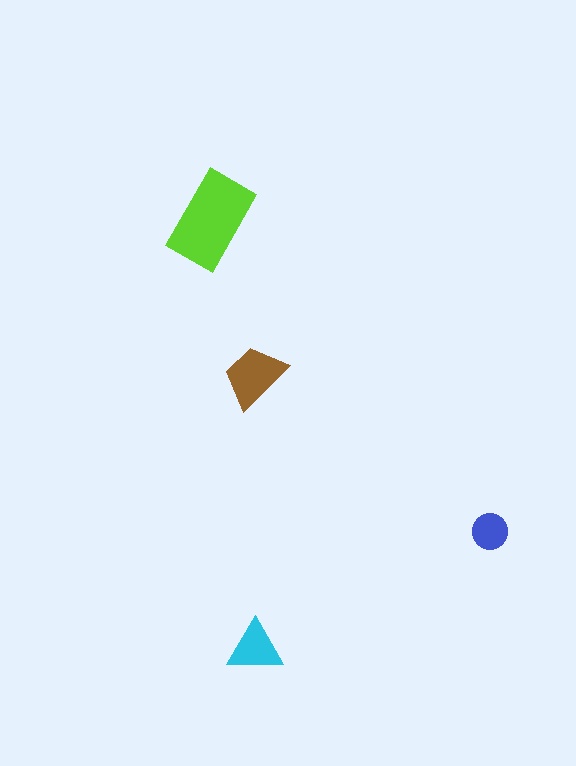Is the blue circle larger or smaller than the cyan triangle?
Smaller.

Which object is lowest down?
The cyan triangle is bottommost.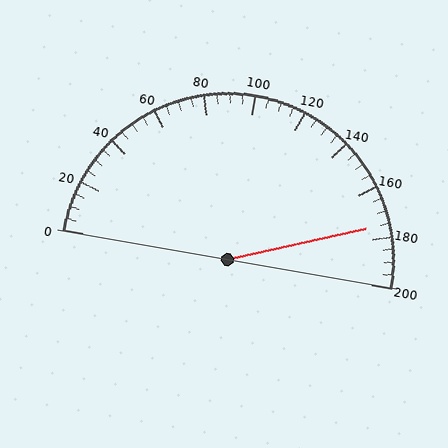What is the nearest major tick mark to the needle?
The nearest major tick mark is 180.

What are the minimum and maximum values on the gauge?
The gauge ranges from 0 to 200.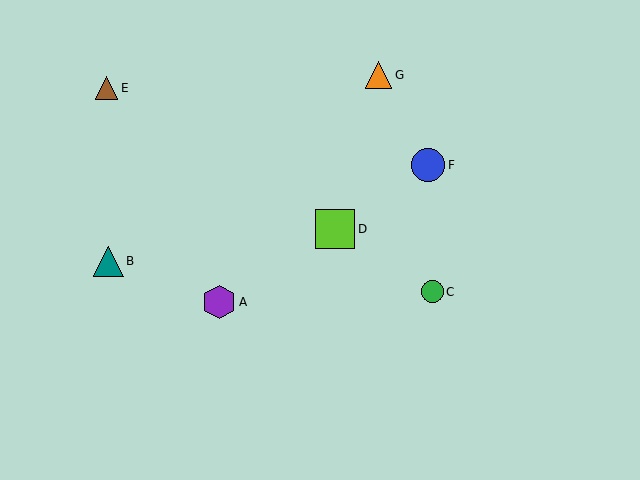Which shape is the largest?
The lime square (labeled D) is the largest.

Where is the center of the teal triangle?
The center of the teal triangle is at (108, 261).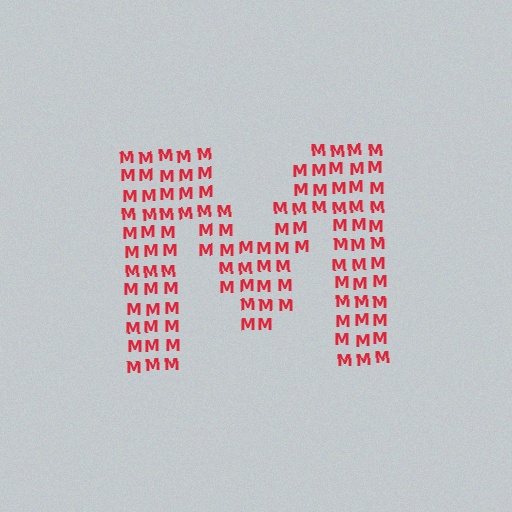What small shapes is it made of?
It is made of small letter M's.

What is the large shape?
The large shape is the letter M.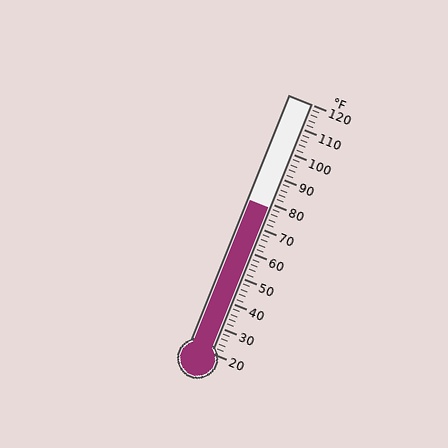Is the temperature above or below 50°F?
The temperature is above 50°F.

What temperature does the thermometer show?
The thermometer shows approximately 78°F.